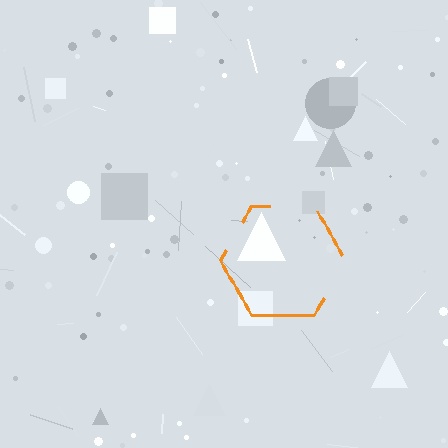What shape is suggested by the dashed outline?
The dashed outline suggests a hexagon.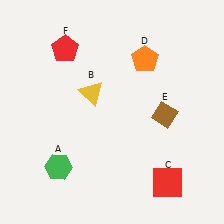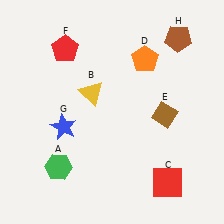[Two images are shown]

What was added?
A blue star (G), a brown pentagon (H) were added in Image 2.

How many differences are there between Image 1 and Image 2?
There are 2 differences between the two images.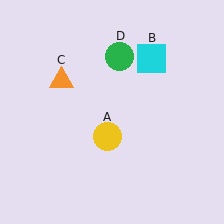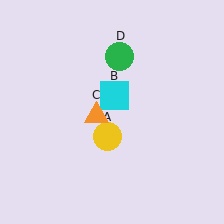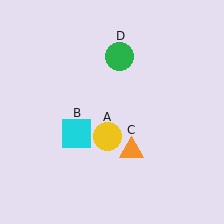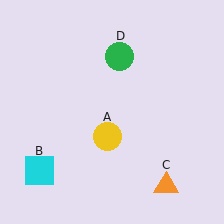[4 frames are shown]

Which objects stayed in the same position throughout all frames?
Yellow circle (object A) and green circle (object D) remained stationary.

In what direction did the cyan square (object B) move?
The cyan square (object B) moved down and to the left.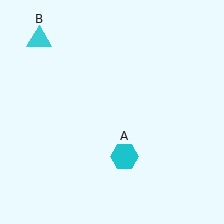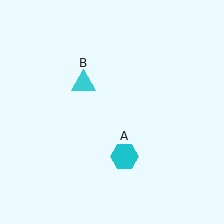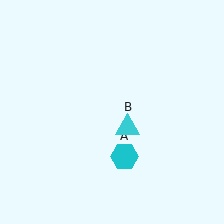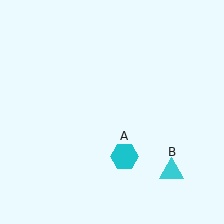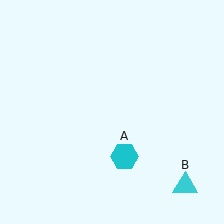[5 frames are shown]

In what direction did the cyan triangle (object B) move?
The cyan triangle (object B) moved down and to the right.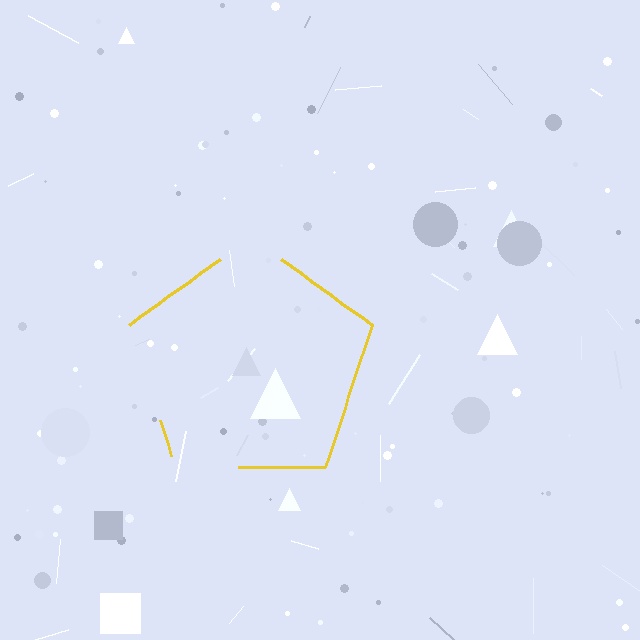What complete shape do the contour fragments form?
The contour fragments form a pentagon.